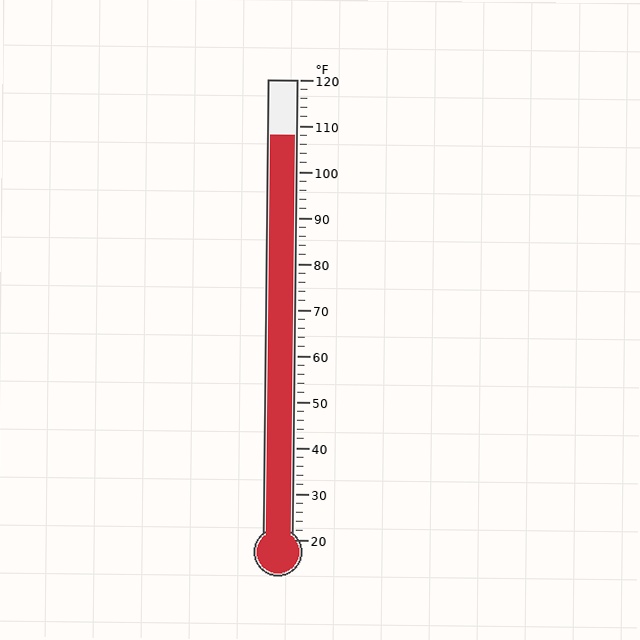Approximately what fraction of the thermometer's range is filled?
The thermometer is filled to approximately 90% of its range.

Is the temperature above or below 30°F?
The temperature is above 30°F.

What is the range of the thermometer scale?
The thermometer scale ranges from 20°F to 120°F.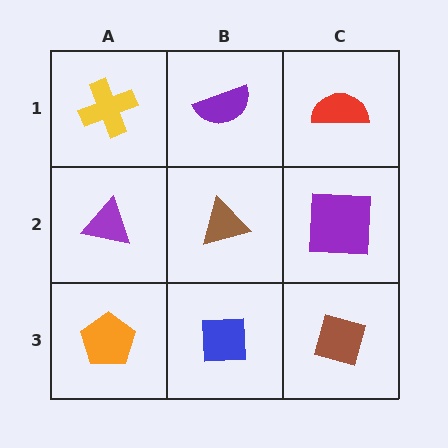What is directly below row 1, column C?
A purple square.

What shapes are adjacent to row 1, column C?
A purple square (row 2, column C), a purple semicircle (row 1, column B).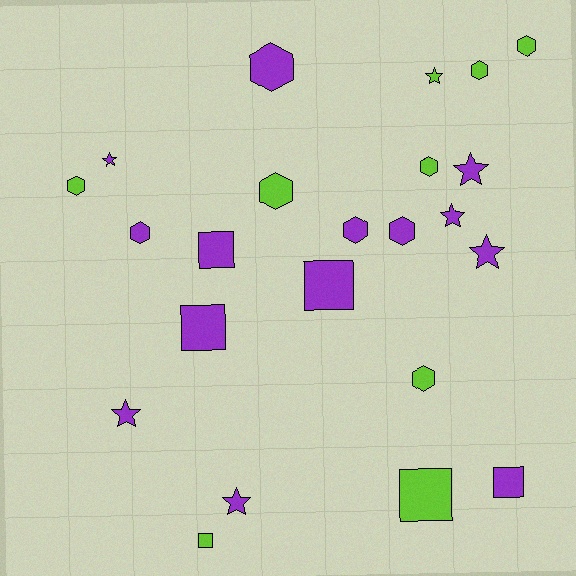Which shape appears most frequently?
Hexagon, with 10 objects.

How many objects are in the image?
There are 23 objects.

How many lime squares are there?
There are 2 lime squares.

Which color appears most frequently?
Purple, with 14 objects.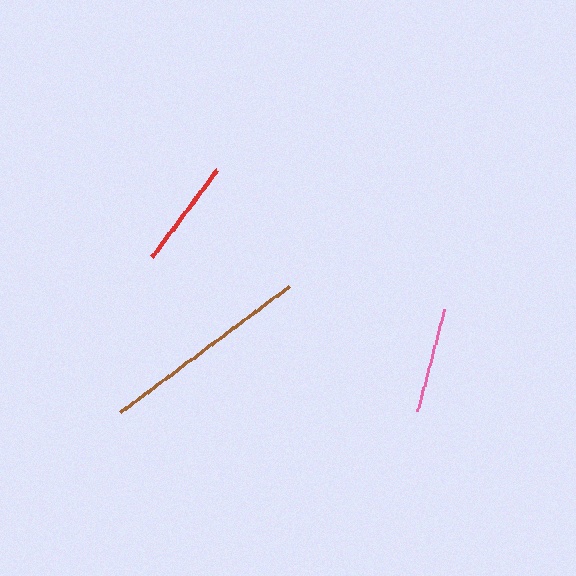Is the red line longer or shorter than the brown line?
The brown line is longer than the red line.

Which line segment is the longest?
The brown line is the longest at approximately 211 pixels.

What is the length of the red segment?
The red segment is approximately 108 pixels long.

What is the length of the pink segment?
The pink segment is approximately 106 pixels long.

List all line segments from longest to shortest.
From longest to shortest: brown, red, pink.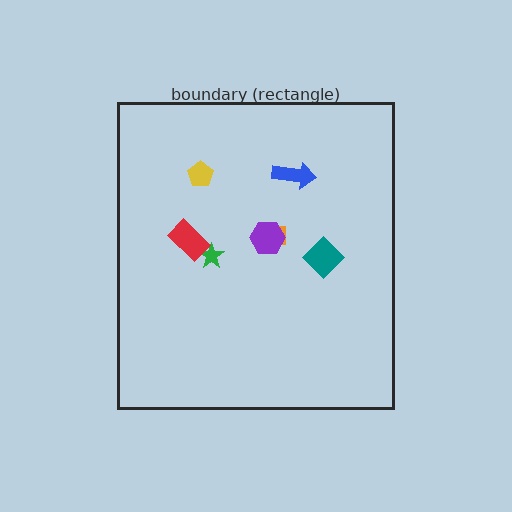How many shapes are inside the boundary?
7 inside, 0 outside.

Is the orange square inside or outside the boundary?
Inside.